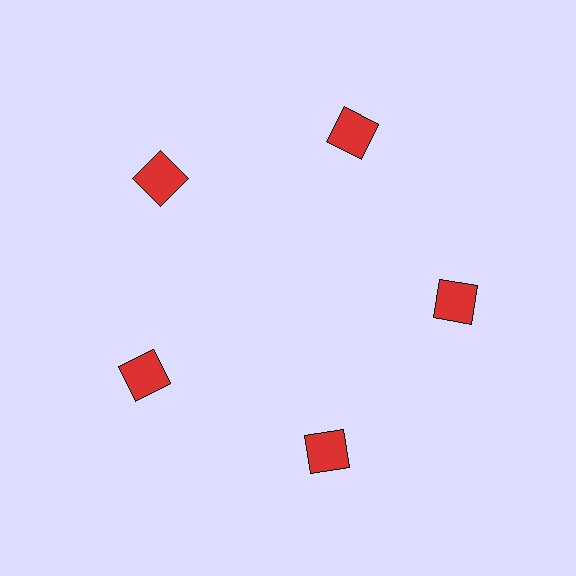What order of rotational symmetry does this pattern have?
This pattern has 5-fold rotational symmetry.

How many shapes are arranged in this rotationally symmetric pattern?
There are 5 shapes, arranged in 5 groups of 1.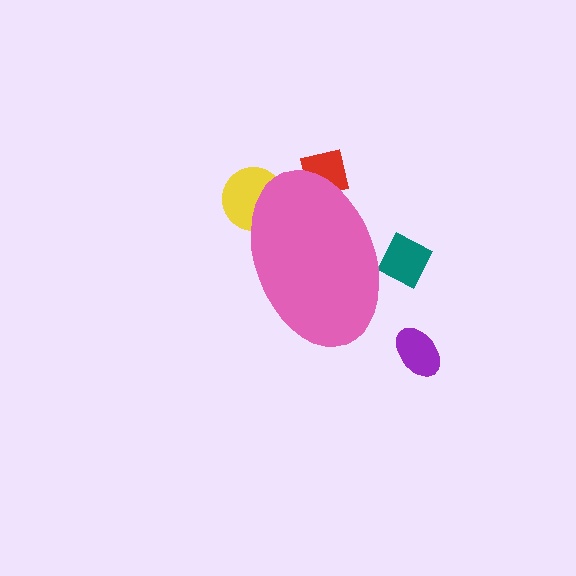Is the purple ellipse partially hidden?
No, the purple ellipse is fully visible.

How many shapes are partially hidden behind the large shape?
3 shapes are partially hidden.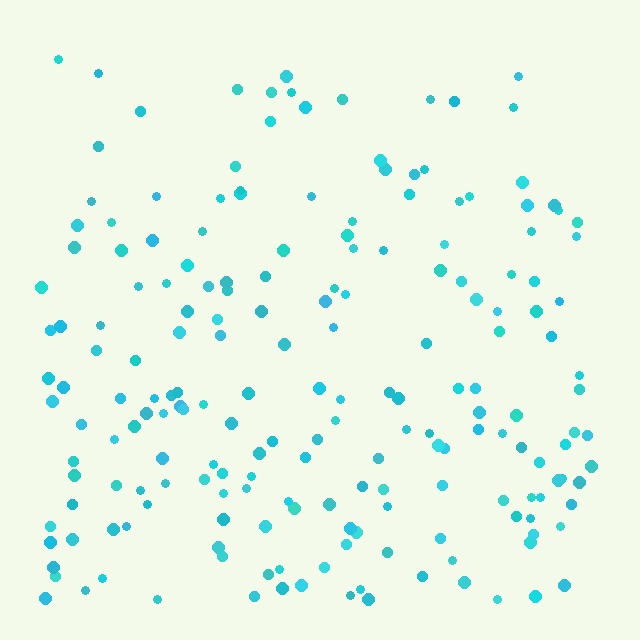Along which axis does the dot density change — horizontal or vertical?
Vertical.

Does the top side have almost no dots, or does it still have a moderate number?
Still a moderate number, just noticeably fewer than the bottom.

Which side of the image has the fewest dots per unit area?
The top.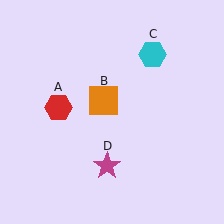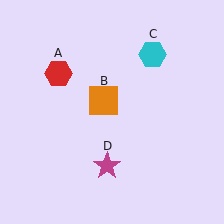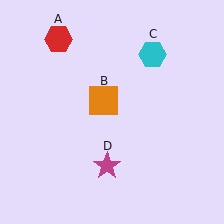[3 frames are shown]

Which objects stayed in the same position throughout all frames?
Orange square (object B) and cyan hexagon (object C) and magenta star (object D) remained stationary.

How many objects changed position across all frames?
1 object changed position: red hexagon (object A).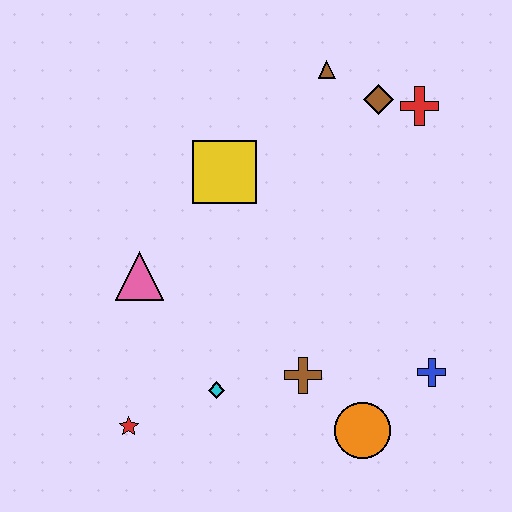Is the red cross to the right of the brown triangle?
Yes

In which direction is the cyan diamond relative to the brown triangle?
The cyan diamond is below the brown triangle.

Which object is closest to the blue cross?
The orange circle is closest to the blue cross.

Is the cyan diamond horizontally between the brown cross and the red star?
Yes